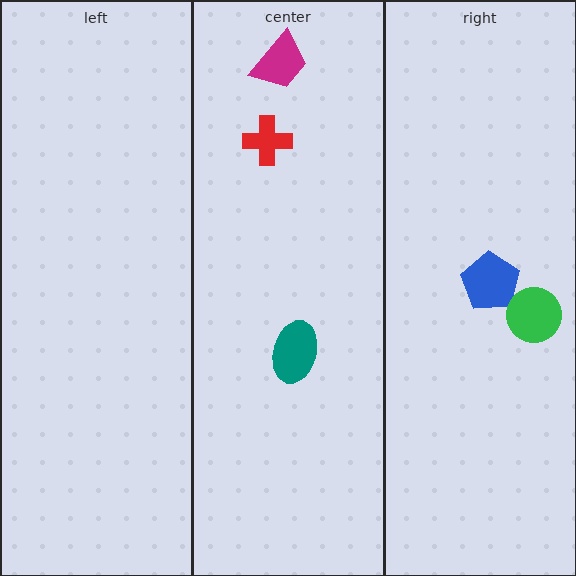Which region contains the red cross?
The center region.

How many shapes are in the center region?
3.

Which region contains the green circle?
The right region.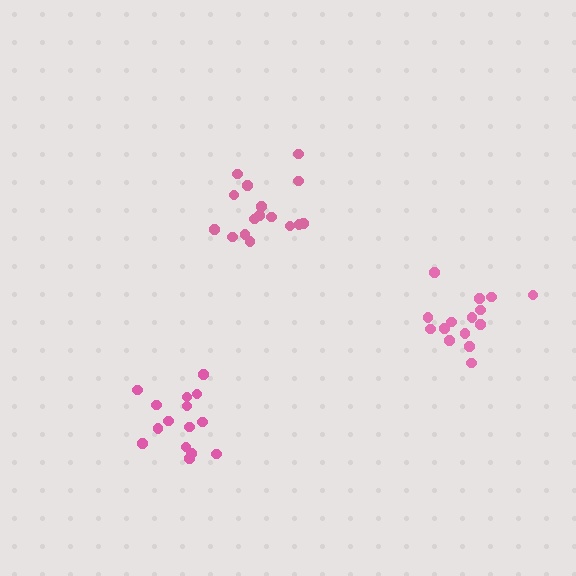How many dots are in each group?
Group 1: 15 dots, Group 2: 16 dots, Group 3: 15 dots (46 total).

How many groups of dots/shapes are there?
There are 3 groups.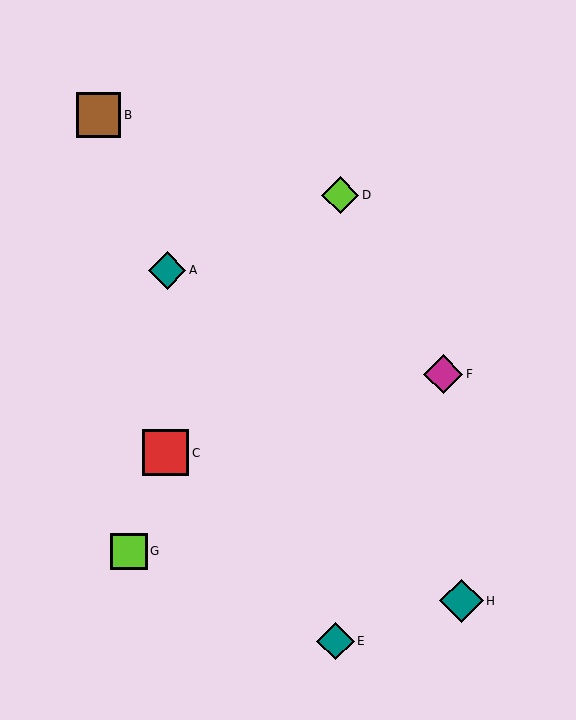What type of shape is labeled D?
Shape D is a lime diamond.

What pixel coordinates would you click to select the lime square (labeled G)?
Click at (129, 551) to select the lime square G.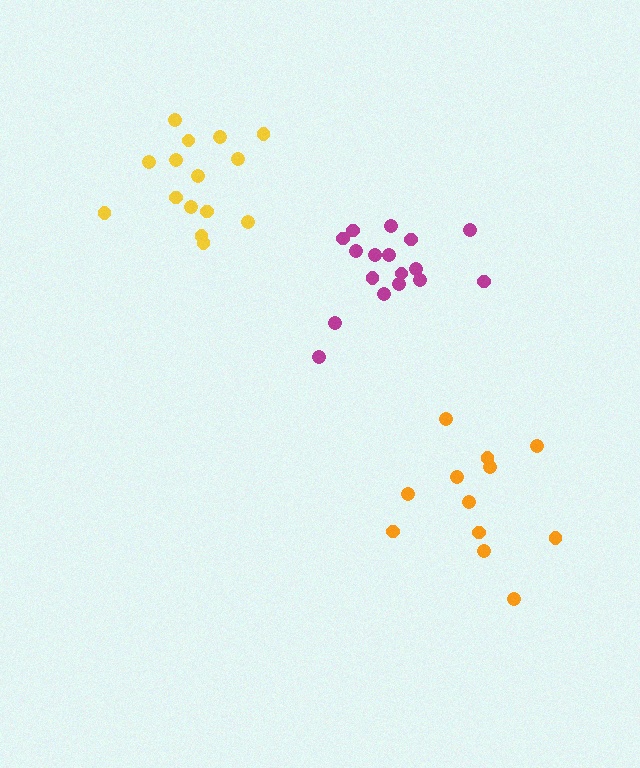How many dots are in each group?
Group 1: 15 dots, Group 2: 17 dots, Group 3: 12 dots (44 total).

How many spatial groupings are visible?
There are 3 spatial groupings.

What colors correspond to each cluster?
The clusters are colored: yellow, magenta, orange.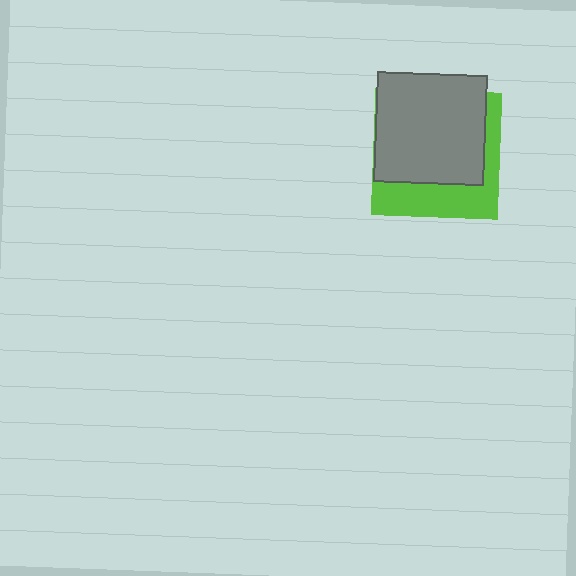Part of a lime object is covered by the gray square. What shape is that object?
It is a square.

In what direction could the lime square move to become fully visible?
The lime square could move down. That would shift it out from behind the gray square entirely.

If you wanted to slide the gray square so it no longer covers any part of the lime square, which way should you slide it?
Slide it up — that is the most direct way to separate the two shapes.